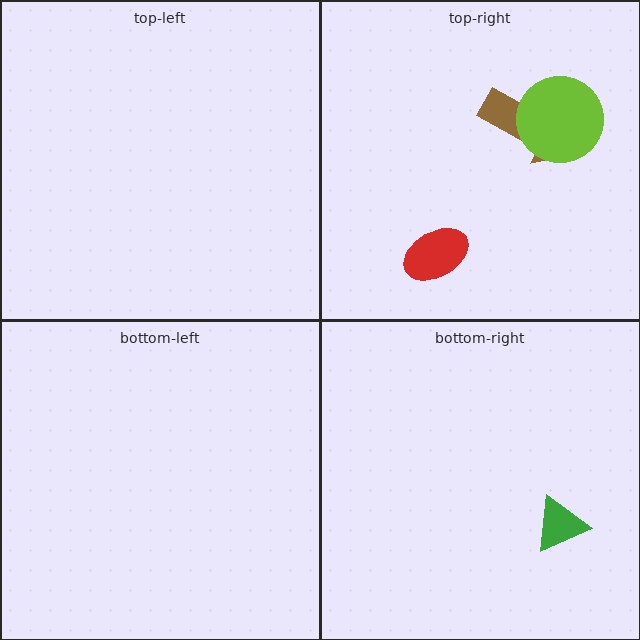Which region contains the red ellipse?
The top-right region.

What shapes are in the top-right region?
The brown arrow, the red ellipse, the lime circle.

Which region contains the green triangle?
The bottom-right region.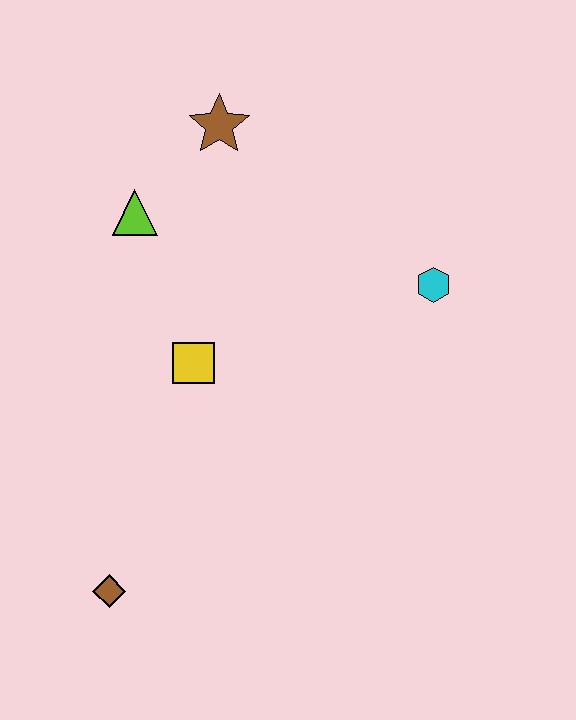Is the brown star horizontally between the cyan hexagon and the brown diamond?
Yes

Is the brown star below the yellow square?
No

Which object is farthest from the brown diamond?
The brown star is farthest from the brown diamond.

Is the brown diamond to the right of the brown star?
No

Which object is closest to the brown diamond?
The yellow square is closest to the brown diamond.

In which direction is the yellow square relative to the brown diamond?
The yellow square is above the brown diamond.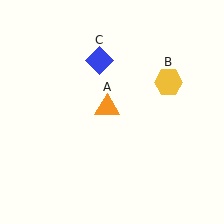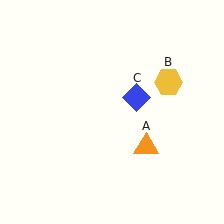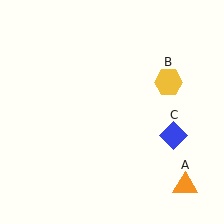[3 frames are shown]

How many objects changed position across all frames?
2 objects changed position: orange triangle (object A), blue diamond (object C).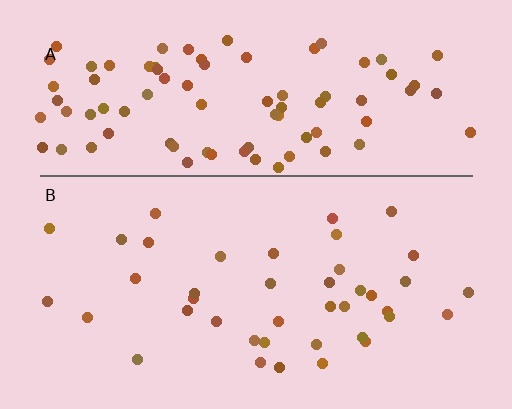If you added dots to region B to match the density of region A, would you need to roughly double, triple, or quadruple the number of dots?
Approximately double.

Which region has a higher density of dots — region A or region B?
A (the top).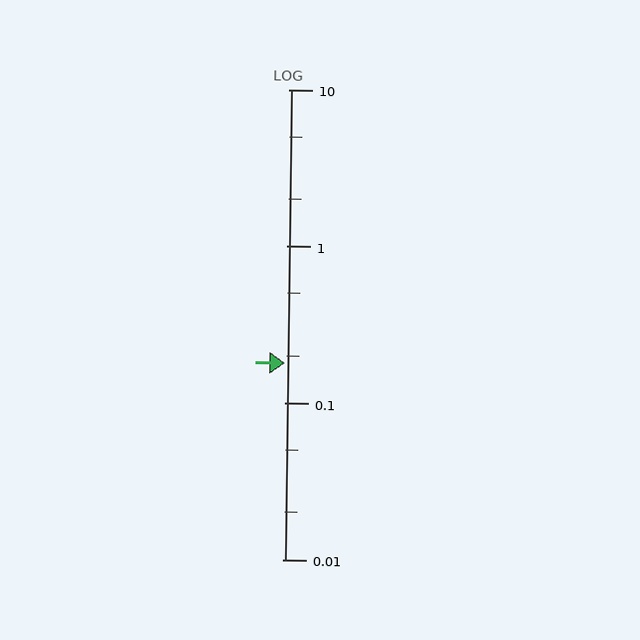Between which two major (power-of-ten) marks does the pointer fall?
The pointer is between 0.1 and 1.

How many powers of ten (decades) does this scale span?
The scale spans 3 decades, from 0.01 to 10.